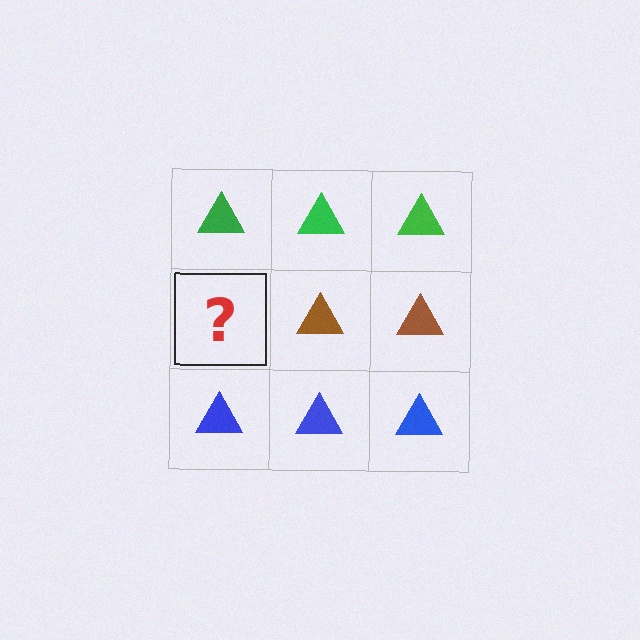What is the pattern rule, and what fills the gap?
The rule is that each row has a consistent color. The gap should be filled with a brown triangle.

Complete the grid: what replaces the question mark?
The question mark should be replaced with a brown triangle.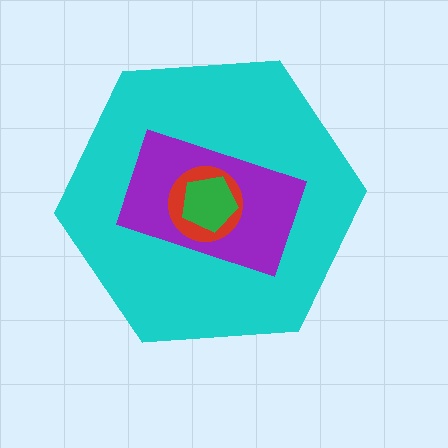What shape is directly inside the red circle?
The green pentagon.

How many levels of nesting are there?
4.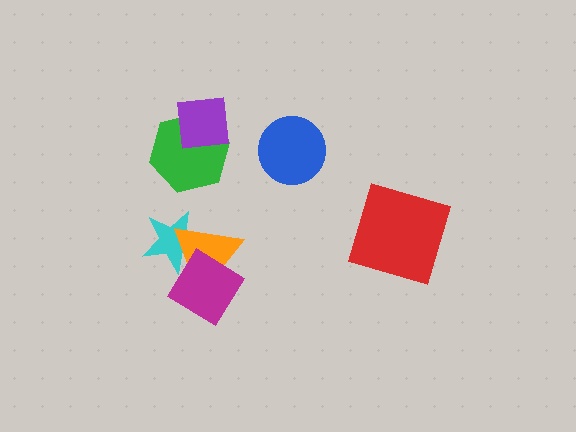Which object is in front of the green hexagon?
The purple square is in front of the green hexagon.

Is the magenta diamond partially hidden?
No, no other shape covers it.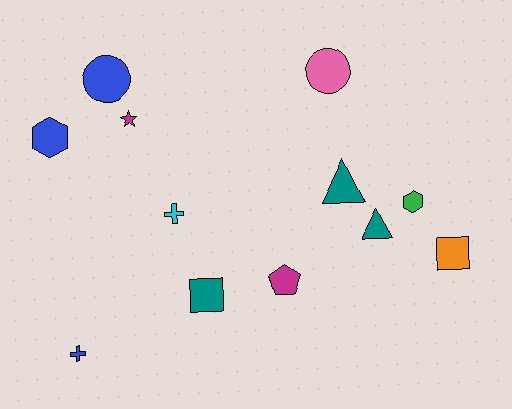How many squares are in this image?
There are 2 squares.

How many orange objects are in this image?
There is 1 orange object.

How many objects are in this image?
There are 12 objects.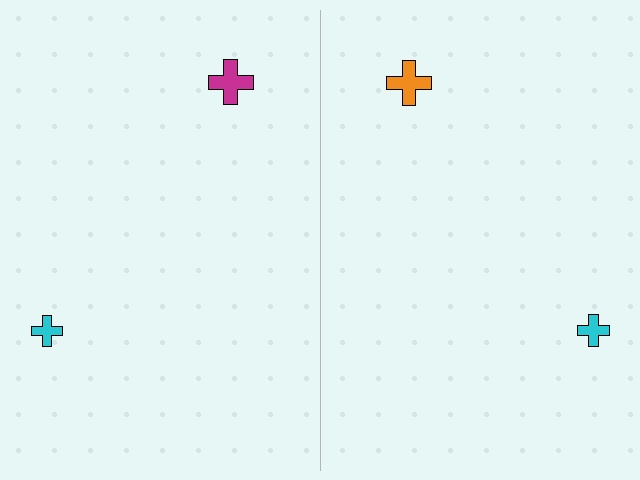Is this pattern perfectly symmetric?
No, the pattern is not perfectly symmetric. The orange cross on the right side breaks the symmetry — its mirror counterpart is magenta.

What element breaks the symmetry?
The orange cross on the right side breaks the symmetry — its mirror counterpart is magenta.